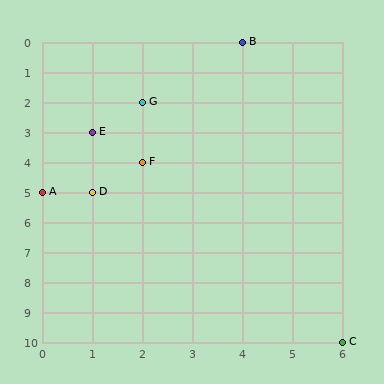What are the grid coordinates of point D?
Point D is at grid coordinates (1, 5).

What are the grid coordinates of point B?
Point B is at grid coordinates (4, 0).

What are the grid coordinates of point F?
Point F is at grid coordinates (2, 4).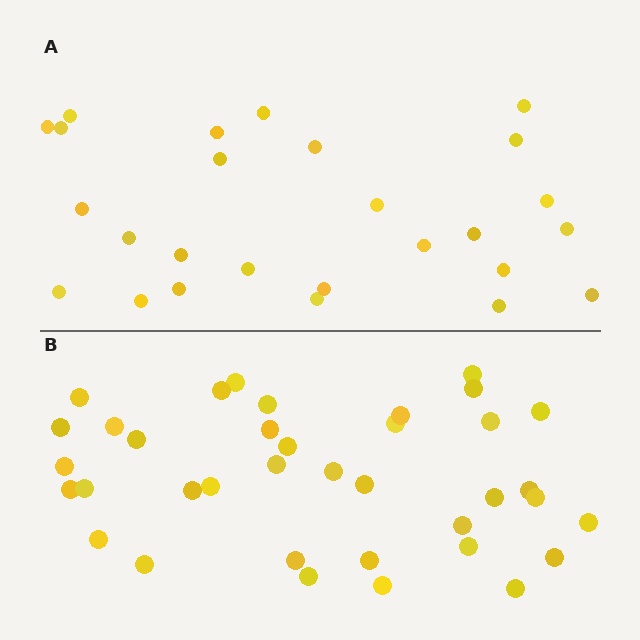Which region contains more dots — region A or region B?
Region B (the bottom region) has more dots.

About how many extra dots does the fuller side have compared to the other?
Region B has roughly 12 or so more dots than region A.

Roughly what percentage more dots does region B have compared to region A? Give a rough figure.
About 40% more.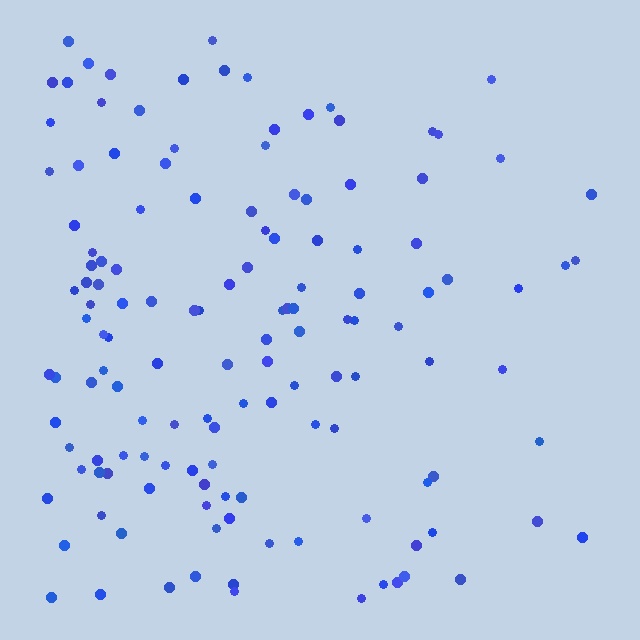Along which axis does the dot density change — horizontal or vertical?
Horizontal.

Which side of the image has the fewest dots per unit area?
The right.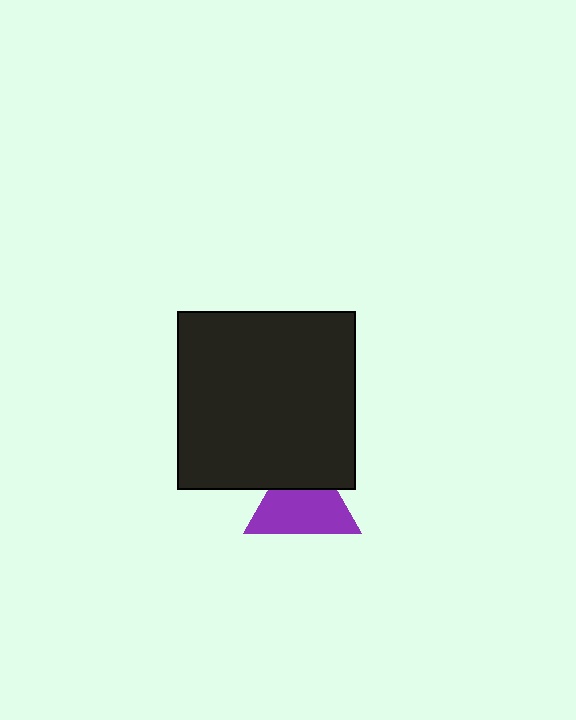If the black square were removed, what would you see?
You would see the complete purple triangle.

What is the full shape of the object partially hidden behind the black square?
The partially hidden object is a purple triangle.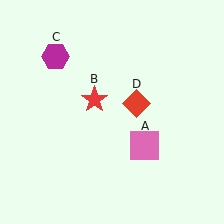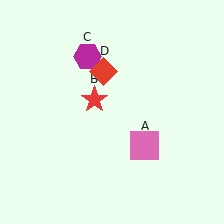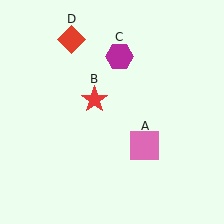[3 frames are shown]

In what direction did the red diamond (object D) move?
The red diamond (object D) moved up and to the left.